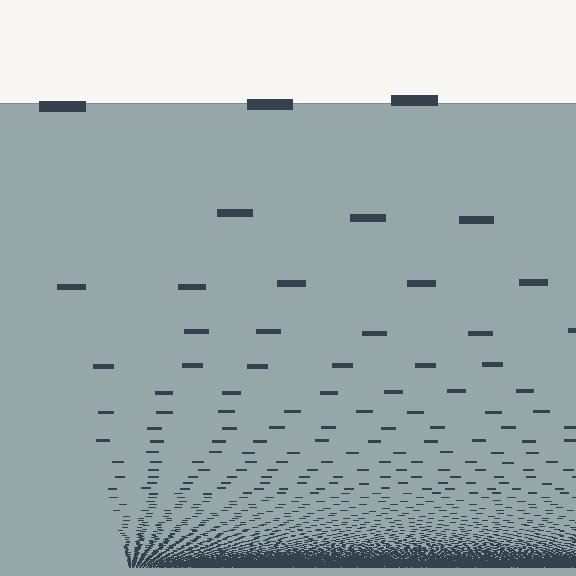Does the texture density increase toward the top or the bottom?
Density increases toward the bottom.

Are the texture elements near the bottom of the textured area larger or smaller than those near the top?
Smaller. The gradient is inverted — elements near the bottom are smaller and denser.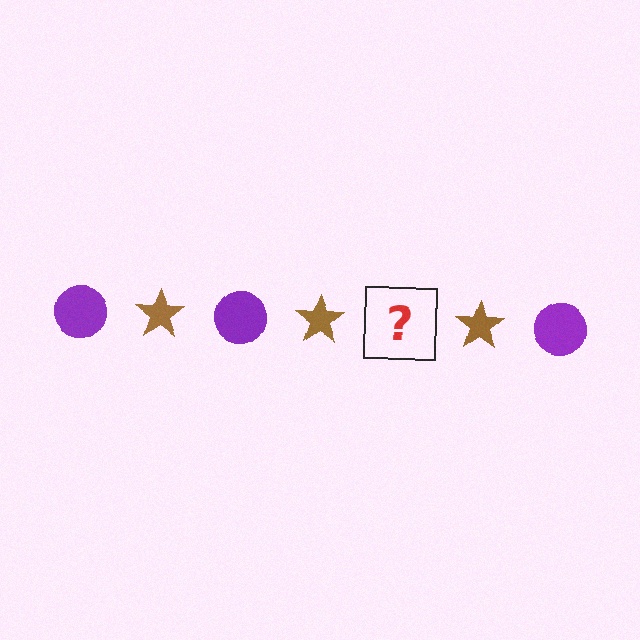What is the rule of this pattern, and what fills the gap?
The rule is that the pattern alternates between purple circle and brown star. The gap should be filled with a purple circle.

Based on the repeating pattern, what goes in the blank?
The blank should be a purple circle.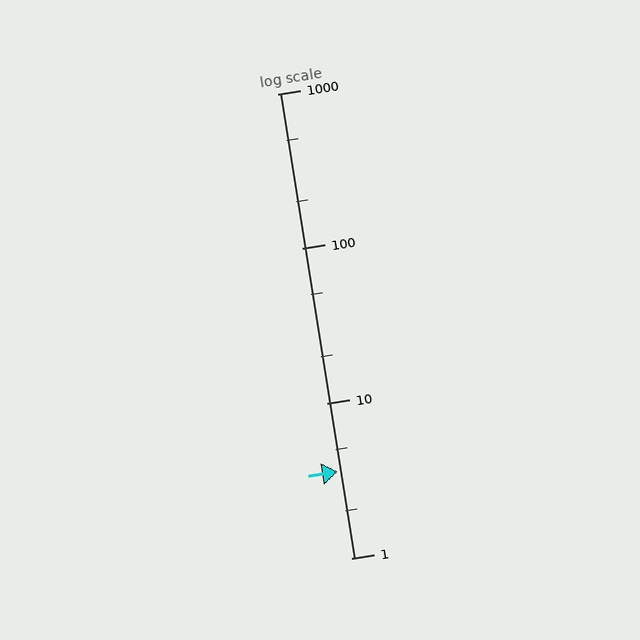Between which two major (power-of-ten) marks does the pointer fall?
The pointer is between 1 and 10.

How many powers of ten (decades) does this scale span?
The scale spans 3 decades, from 1 to 1000.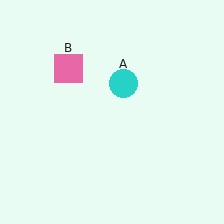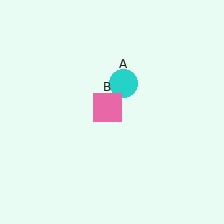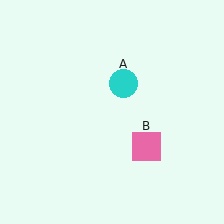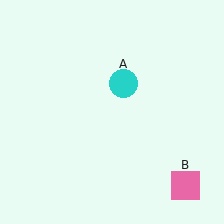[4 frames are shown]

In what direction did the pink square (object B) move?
The pink square (object B) moved down and to the right.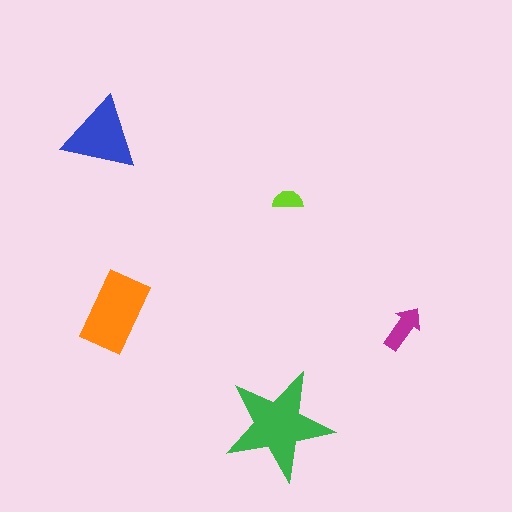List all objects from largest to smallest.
The green star, the orange rectangle, the blue triangle, the magenta arrow, the lime semicircle.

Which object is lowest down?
The green star is bottommost.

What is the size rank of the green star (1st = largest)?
1st.